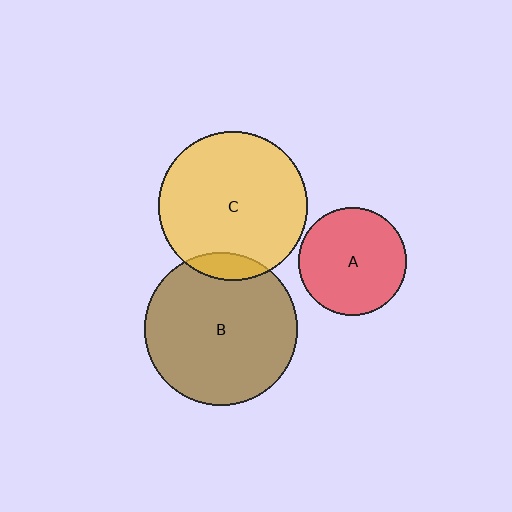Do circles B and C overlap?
Yes.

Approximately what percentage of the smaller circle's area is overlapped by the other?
Approximately 10%.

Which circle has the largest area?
Circle B (brown).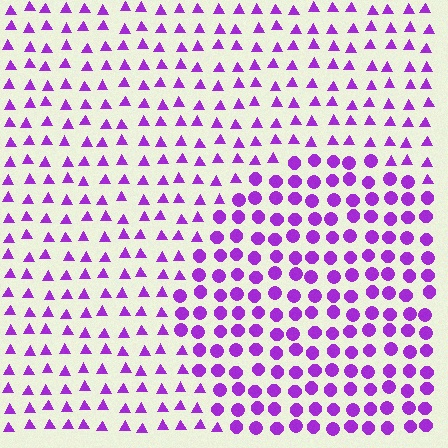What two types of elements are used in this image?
The image uses circles inside the circle region and triangles outside it.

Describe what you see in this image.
The image is filled with small purple elements arranged in a uniform grid. A circle-shaped region contains circles, while the surrounding area contains triangles. The boundary is defined purely by the change in element shape.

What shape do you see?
I see a circle.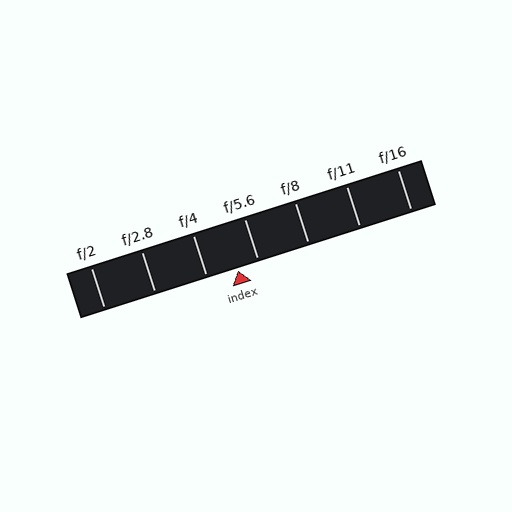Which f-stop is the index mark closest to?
The index mark is closest to f/5.6.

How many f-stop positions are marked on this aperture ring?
There are 7 f-stop positions marked.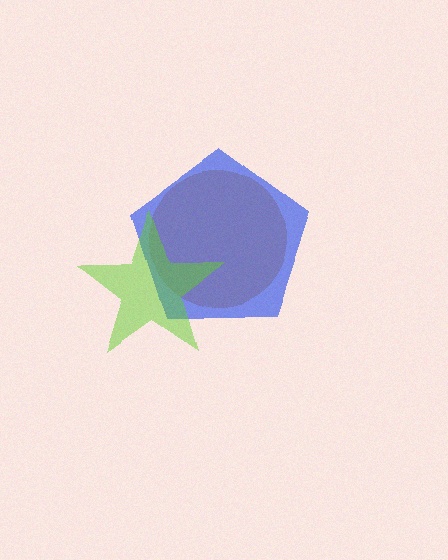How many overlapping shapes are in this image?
There are 3 overlapping shapes in the image.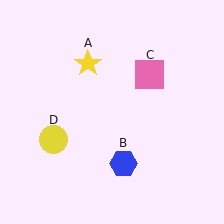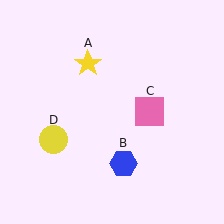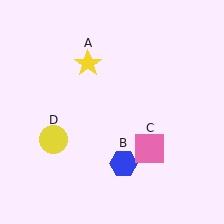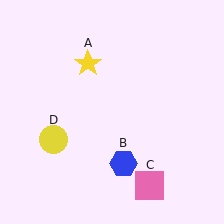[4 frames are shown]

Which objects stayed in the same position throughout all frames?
Yellow star (object A) and blue hexagon (object B) and yellow circle (object D) remained stationary.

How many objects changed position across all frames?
1 object changed position: pink square (object C).